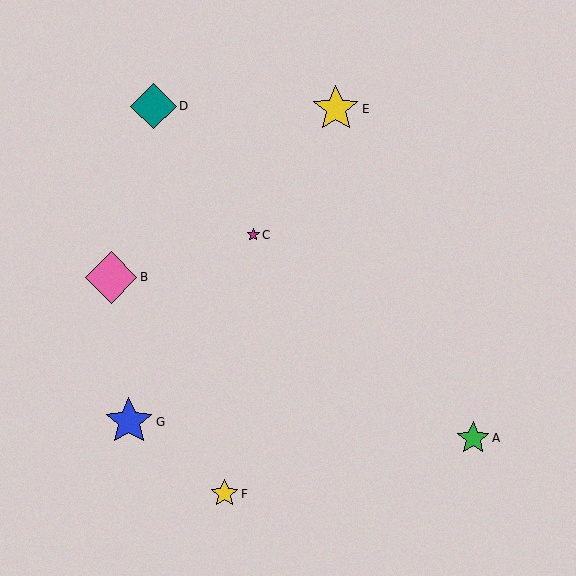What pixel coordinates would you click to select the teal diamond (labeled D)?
Click at (153, 106) to select the teal diamond D.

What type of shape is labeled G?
Shape G is a blue star.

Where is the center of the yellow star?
The center of the yellow star is at (224, 494).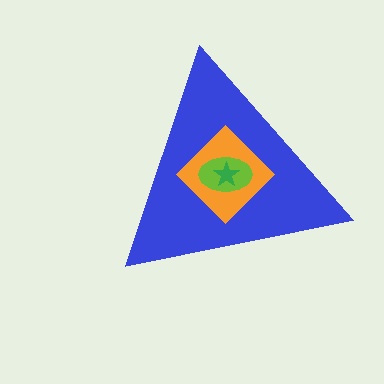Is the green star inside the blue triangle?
Yes.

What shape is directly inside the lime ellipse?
The green star.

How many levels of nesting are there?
4.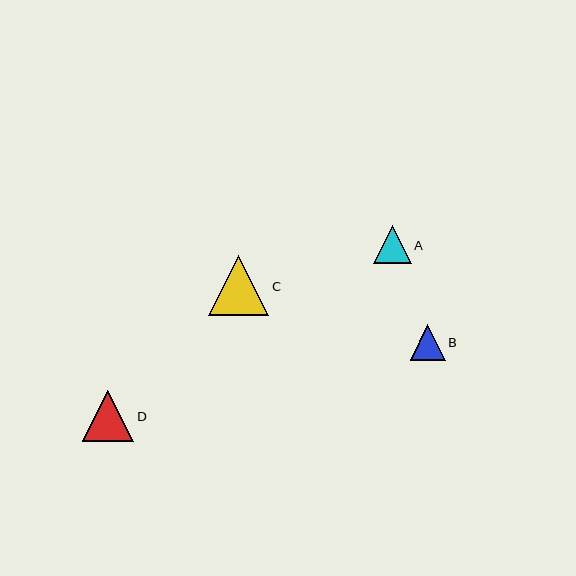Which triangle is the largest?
Triangle C is the largest with a size of approximately 60 pixels.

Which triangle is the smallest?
Triangle B is the smallest with a size of approximately 35 pixels.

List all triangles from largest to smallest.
From largest to smallest: C, D, A, B.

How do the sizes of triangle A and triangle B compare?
Triangle A and triangle B are approximately the same size.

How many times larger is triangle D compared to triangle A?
Triangle D is approximately 1.4 times the size of triangle A.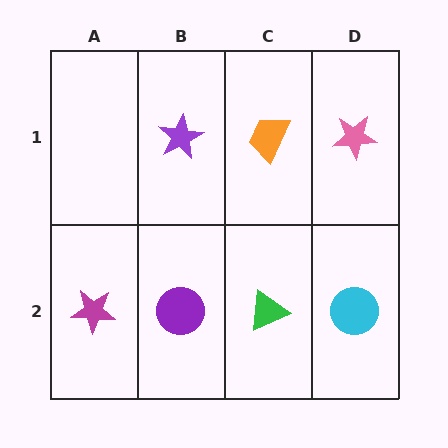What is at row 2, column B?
A purple circle.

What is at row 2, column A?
A magenta star.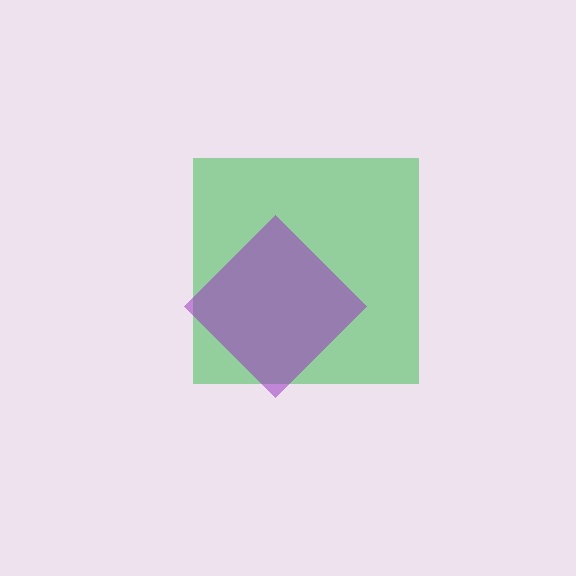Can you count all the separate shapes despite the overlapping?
Yes, there are 2 separate shapes.